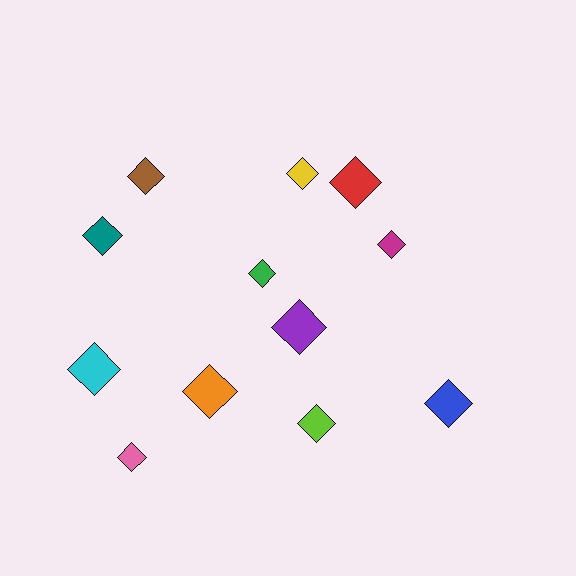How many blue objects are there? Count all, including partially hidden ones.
There is 1 blue object.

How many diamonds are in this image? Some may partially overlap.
There are 12 diamonds.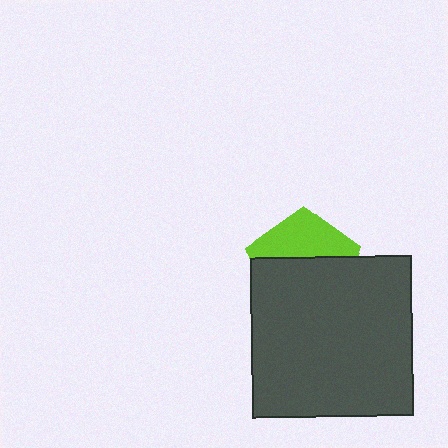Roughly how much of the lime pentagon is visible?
A small part of it is visible (roughly 39%).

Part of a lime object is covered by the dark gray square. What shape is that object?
It is a pentagon.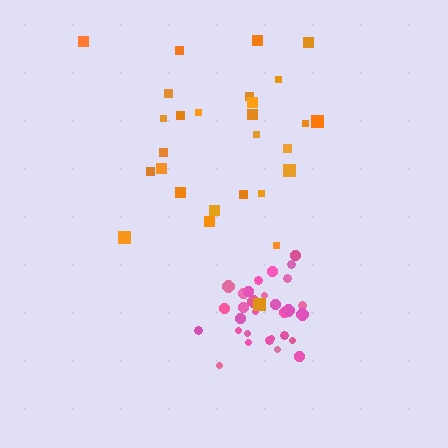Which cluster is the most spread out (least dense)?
Orange.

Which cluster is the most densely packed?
Pink.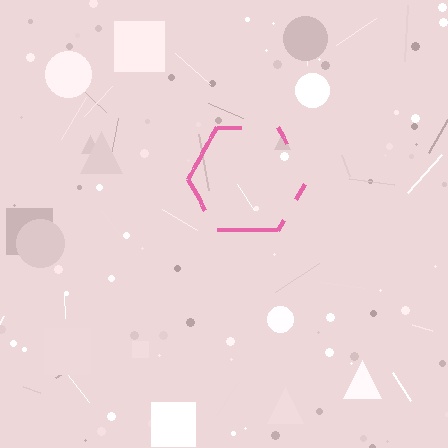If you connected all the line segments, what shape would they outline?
They would outline a hexagon.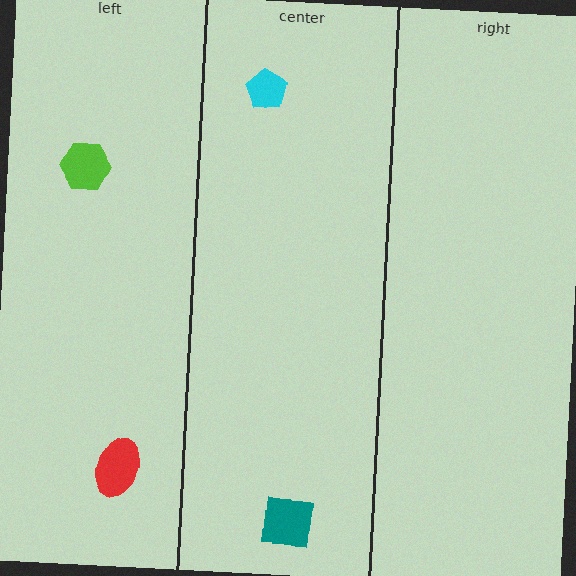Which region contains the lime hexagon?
The left region.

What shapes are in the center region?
The teal square, the cyan pentagon.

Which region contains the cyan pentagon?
The center region.